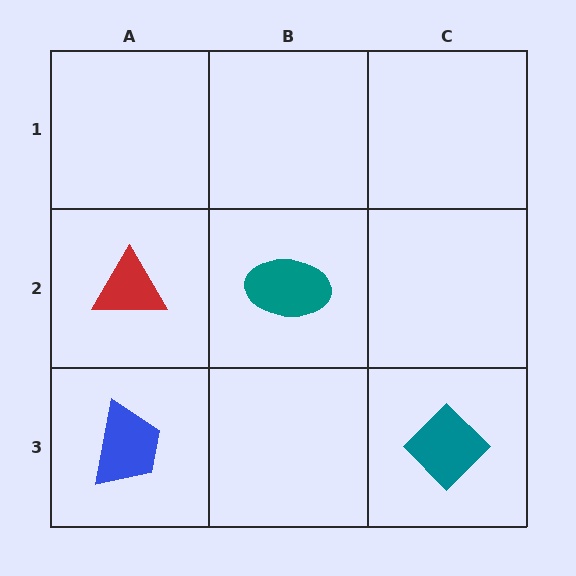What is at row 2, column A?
A red triangle.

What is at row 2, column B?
A teal ellipse.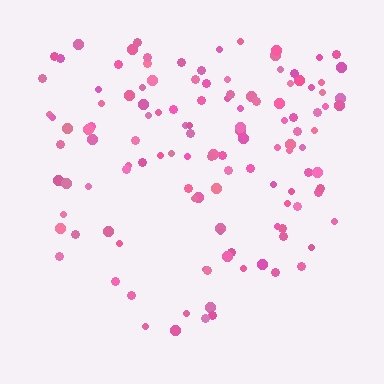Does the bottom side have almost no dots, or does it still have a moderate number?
Still a moderate number, just noticeably fewer than the top.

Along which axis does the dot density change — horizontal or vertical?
Vertical.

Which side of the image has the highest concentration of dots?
The top.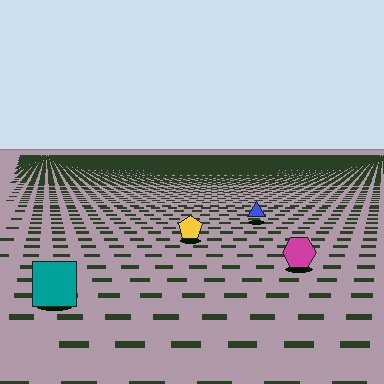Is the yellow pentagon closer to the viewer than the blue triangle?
Yes. The yellow pentagon is closer — you can tell from the texture gradient: the ground texture is coarser near it.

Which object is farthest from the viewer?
The blue triangle is farthest from the viewer. It appears smaller and the ground texture around it is denser.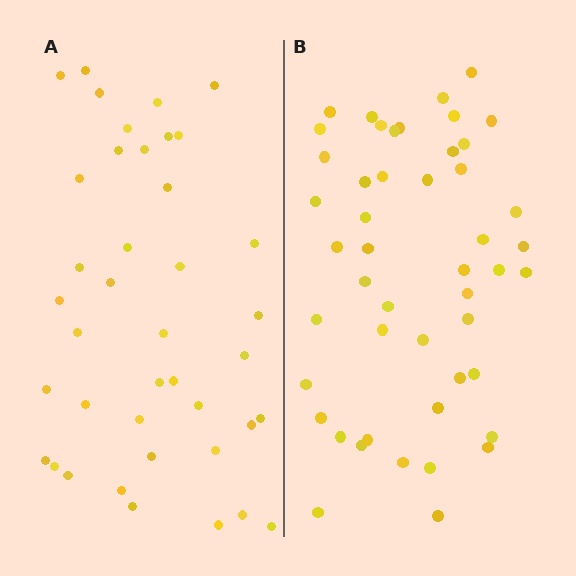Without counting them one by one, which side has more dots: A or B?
Region B (the right region) has more dots.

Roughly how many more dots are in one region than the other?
Region B has roughly 8 or so more dots than region A.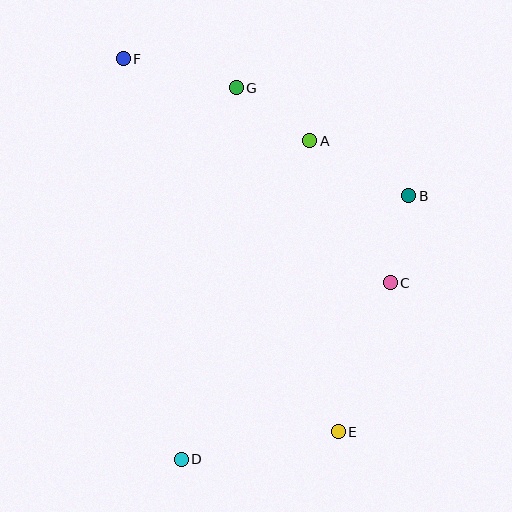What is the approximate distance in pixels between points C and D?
The distance between C and D is approximately 274 pixels.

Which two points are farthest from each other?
Points E and F are farthest from each other.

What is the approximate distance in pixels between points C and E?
The distance between C and E is approximately 158 pixels.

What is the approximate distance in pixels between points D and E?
The distance between D and E is approximately 159 pixels.